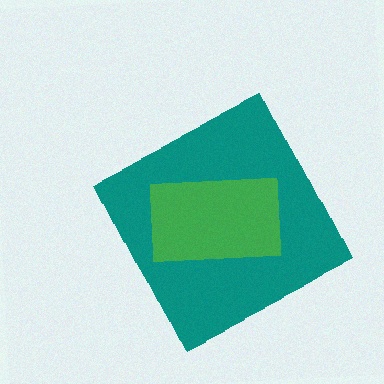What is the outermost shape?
The teal diamond.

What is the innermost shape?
The green rectangle.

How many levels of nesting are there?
2.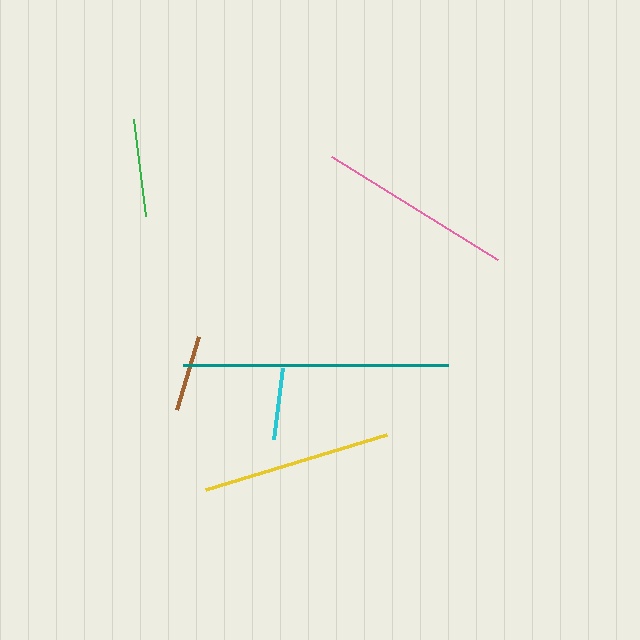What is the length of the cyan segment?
The cyan segment is approximately 71 pixels long.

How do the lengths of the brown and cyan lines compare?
The brown and cyan lines are approximately the same length.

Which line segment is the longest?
The teal line is the longest at approximately 265 pixels.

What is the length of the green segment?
The green segment is approximately 98 pixels long.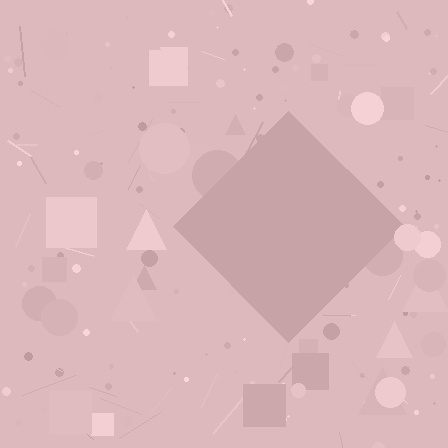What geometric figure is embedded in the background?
A diamond is embedded in the background.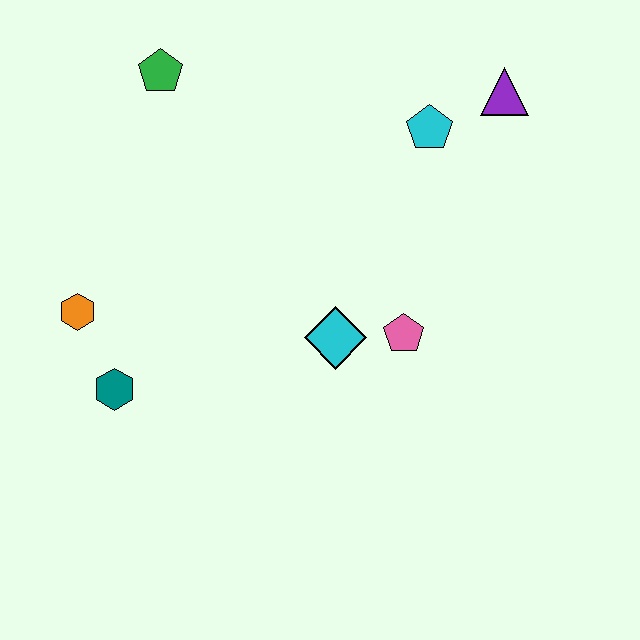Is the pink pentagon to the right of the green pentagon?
Yes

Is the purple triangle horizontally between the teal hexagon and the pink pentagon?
No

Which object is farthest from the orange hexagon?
The purple triangle is farthest from the orange hexagon.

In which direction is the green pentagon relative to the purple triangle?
The green pentagon is to the left of the purple triangle.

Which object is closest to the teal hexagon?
The orange hexagon is closest to the teal hexagon.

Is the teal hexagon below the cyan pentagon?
Yes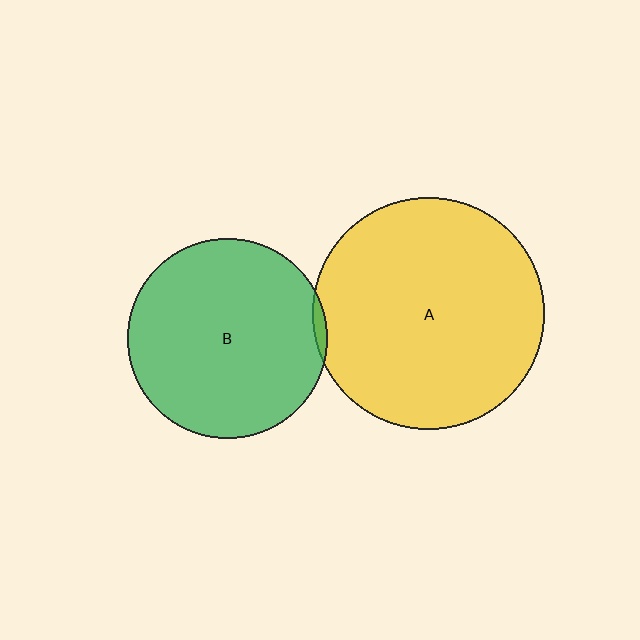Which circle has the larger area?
Circle A (yellow).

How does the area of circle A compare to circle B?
Approximately 1.3 times.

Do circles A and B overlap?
Yes.